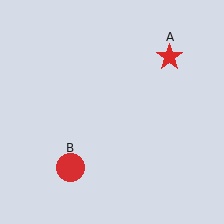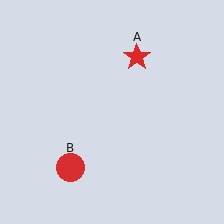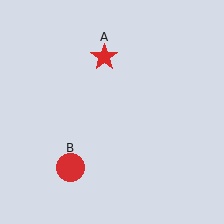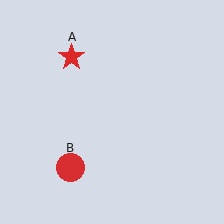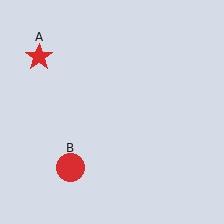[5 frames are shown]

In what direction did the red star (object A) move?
The red star (object A) moved left.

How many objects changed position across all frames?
1 object changed position: red star (object A).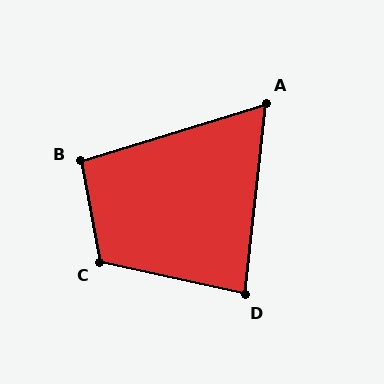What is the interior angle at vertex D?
Approximately 84 degrees (acute).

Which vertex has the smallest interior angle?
A, at approximately 67 degrees.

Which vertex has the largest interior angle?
C, at approximately 113 degrees.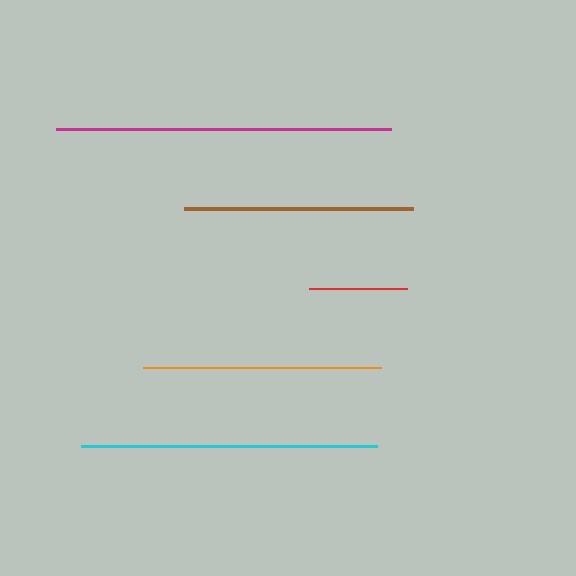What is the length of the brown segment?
The brown segment is approximately 229 pixels long.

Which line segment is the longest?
The magenta line is the longest at approximately 336 pixels.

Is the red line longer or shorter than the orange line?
The orange line is longer than the red line.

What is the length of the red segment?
The red segment is approximately 98 pixels long.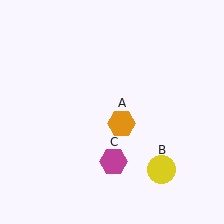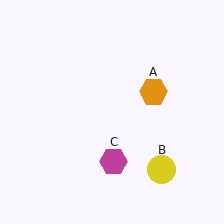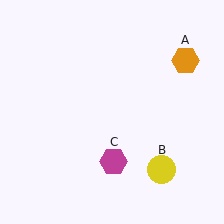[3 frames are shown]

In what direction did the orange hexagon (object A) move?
The orange hexagon (object A) moved up and to the right.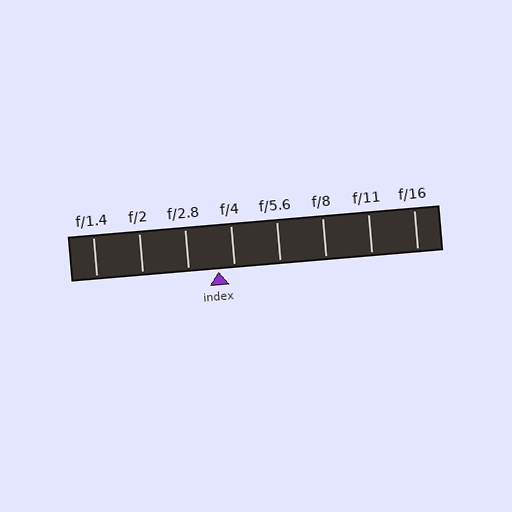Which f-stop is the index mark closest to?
The index mark is closest to f/4.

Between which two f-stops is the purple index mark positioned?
The index mark is between f/2.8 and f/4.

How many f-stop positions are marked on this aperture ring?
There are 8 f-stop positions marked.